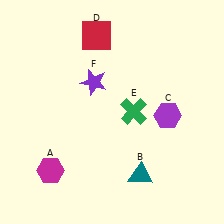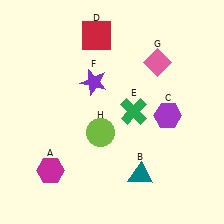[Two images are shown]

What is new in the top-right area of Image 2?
A pink diamond (G) was added in the top-right area of Image 2.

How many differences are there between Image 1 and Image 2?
There are 2 differences between the two images.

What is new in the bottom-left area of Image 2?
A lime circle (H) was added in the bottom-left area of Image 2.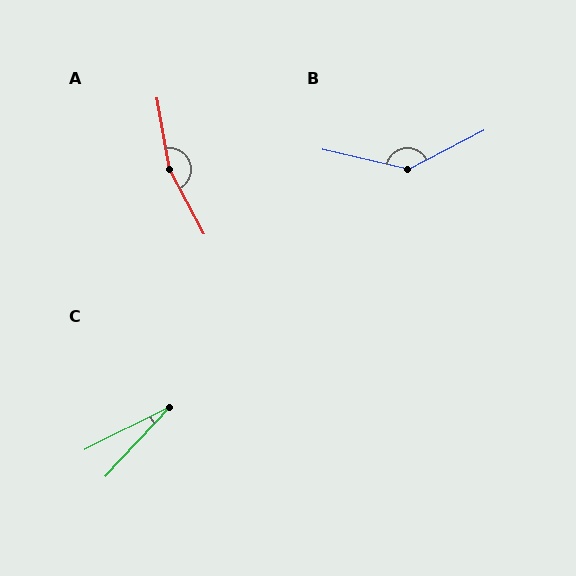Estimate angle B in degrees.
Approximately 140 degrees.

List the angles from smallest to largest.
C (21°), B (140°), A (162°).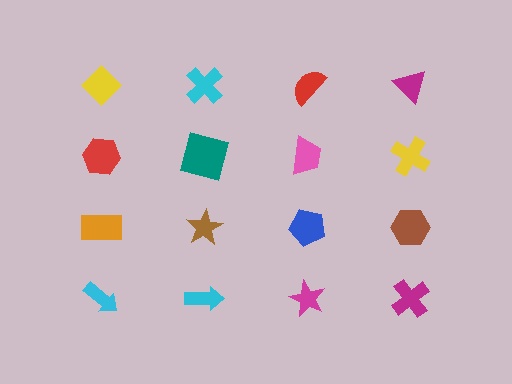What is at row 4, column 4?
A magenta cross.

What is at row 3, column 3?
A blue pentagon.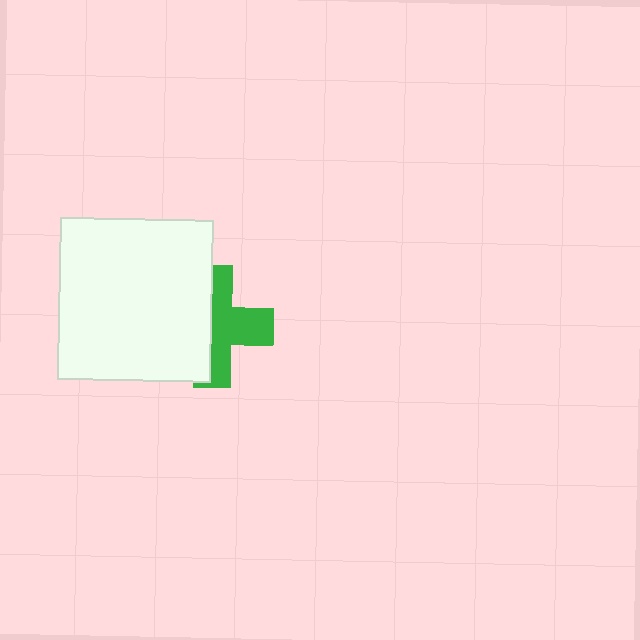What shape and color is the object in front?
The object in front is a white rectangle.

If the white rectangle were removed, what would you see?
You would see the complete green cross.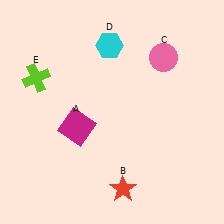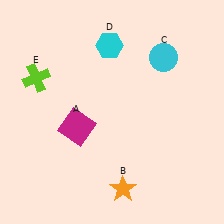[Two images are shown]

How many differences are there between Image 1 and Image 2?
There are 2 differences between the two images.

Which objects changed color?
B changed from red to orange. C changed from pink to cyan.